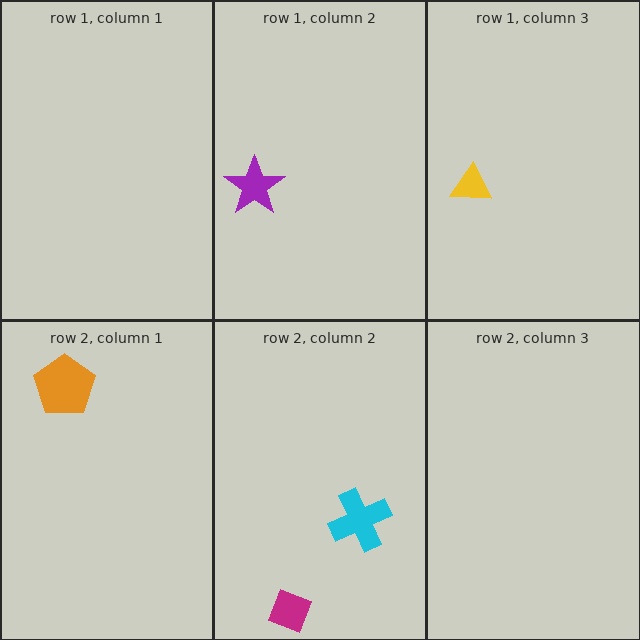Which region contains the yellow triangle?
The row 1, column 3 region.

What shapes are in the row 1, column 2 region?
The purple star.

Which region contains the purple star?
The row 1, column 2 region.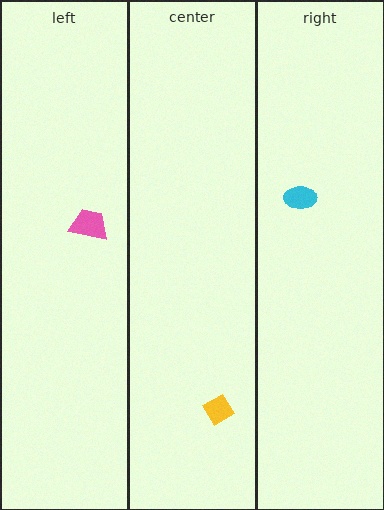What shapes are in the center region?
The yellow diamond.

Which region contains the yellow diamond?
The center region.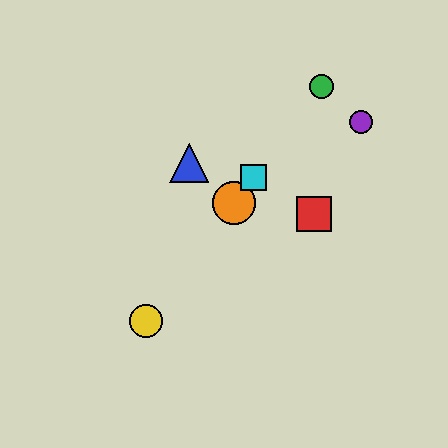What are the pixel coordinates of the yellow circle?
The yellow circle is at (146, 321).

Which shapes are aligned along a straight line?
The green circle, the yellow circle, the orange circle, the cyan square are aligned along a straight line.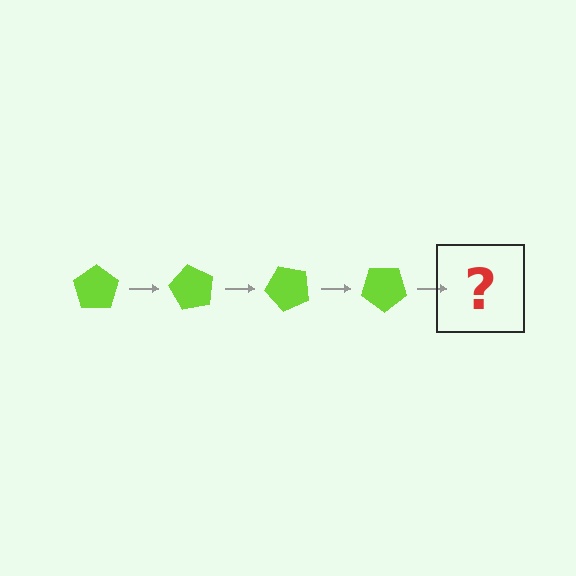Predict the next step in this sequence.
The next step is a lime pentagon rotated 240 degrees.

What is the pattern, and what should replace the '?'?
The pattern is that the pentagon rotates 60 degrees each step. The '?' should be a lime pentagon rotated 240 degrees.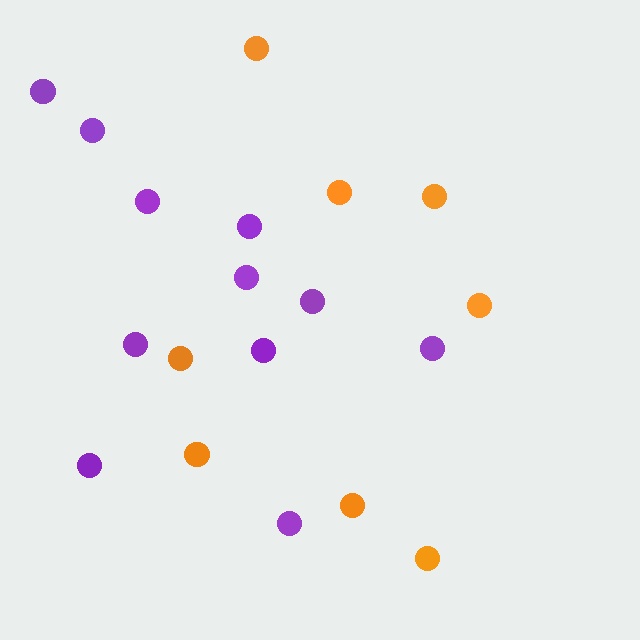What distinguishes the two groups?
There are 2 groups: one group of purple circles (11) and one group of orange circles (8).